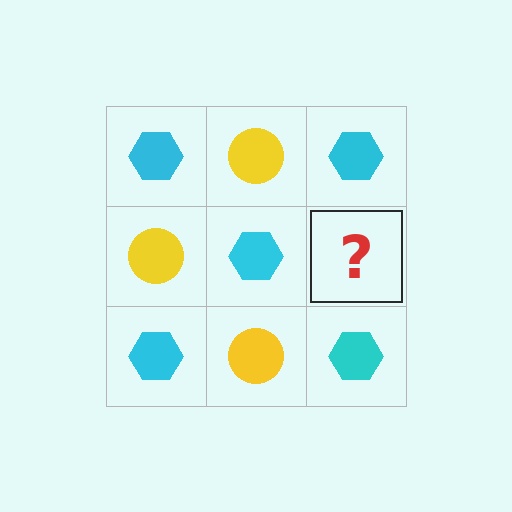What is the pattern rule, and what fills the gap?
The rule is that it alternates cyan hexagon and yellow circle in a checkerboard pattern. The gap should be filled with a yellow circle.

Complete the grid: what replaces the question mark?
The question mark should be replaced with a yellow circle.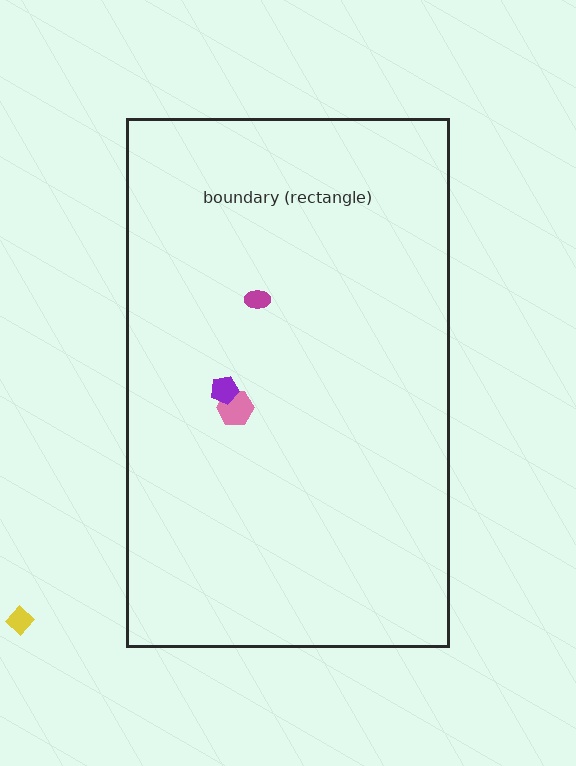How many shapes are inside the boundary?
3 inside, 1 outside.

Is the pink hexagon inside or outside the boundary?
Inside.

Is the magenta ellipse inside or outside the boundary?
Inside.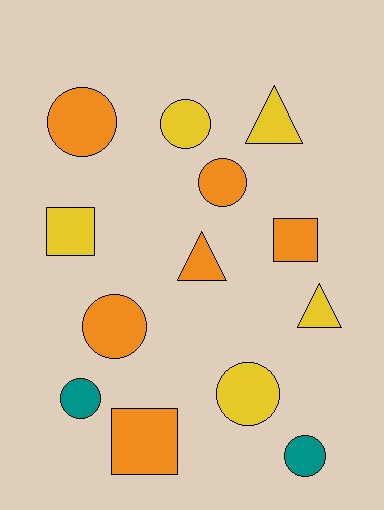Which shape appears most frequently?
Circle, with 7 objects.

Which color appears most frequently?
Orange, with 6 objects.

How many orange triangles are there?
There is 1 orange triangle.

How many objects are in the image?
There are 13 objects.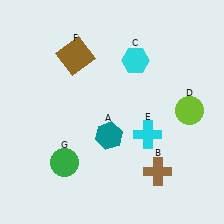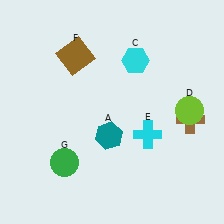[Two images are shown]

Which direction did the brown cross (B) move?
The brown cross (B) moved up.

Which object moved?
The brown cross (B) moved up.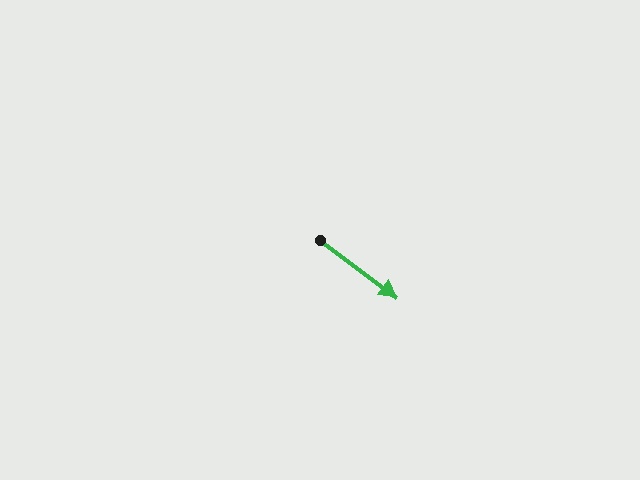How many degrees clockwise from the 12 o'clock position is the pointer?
Approximately 127 degrees.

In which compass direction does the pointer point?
Southeast.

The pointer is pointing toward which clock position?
Roughly 4 o'clock.